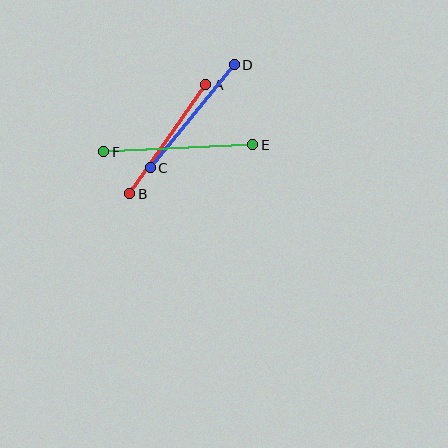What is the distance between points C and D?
The distance is approximately 133 pixels.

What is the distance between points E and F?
The distance is approximately 149 pixels.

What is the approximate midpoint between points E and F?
The midpoint is at approximately (178, 148) pixels.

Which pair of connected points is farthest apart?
Points E and F are farthest apart.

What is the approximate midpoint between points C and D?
The midpoint is at approximately (192, 116) pixels.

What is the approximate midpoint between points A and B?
The midpoint is at approximately (168, 139) pixels.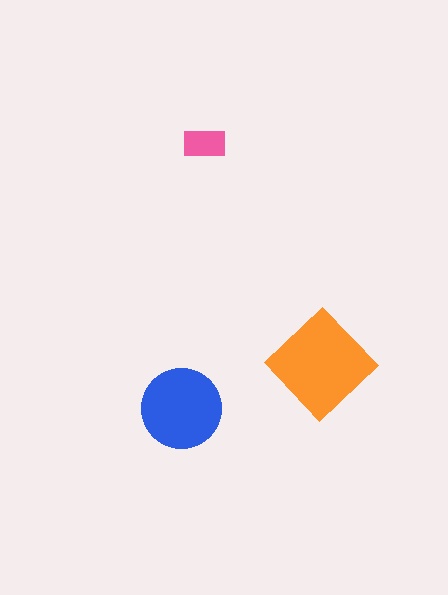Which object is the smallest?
The pink rectangle.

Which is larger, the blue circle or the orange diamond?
The orange diamond.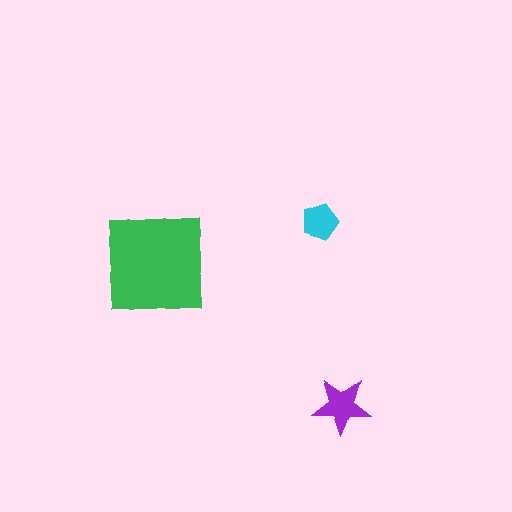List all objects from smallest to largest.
The cyan pentagon, the purple star, the green square.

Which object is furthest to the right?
The purple star is rightmost.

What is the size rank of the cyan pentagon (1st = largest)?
3rd.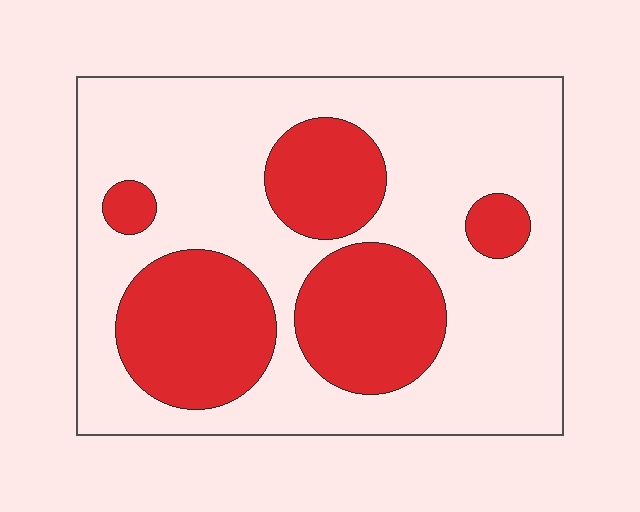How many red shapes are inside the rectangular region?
5.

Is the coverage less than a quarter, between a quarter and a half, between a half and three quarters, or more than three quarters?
Between a quarter and a half.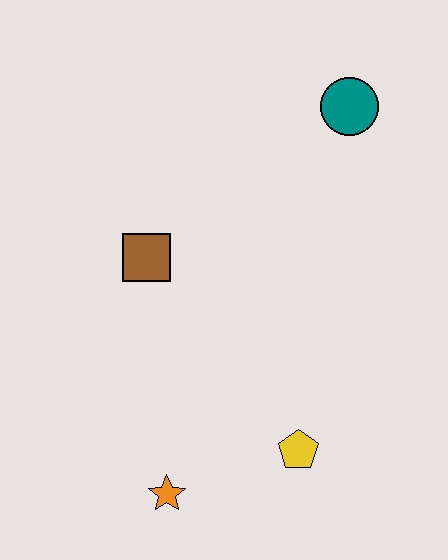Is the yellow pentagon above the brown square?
No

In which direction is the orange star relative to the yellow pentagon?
The orange star is to the left of the yellow pentagon.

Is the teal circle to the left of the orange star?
No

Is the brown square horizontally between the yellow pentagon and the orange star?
No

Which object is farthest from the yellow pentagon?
The teal circle is farthest from the yellow pentagon.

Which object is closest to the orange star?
The yellow pentagon is closest to the orange star.